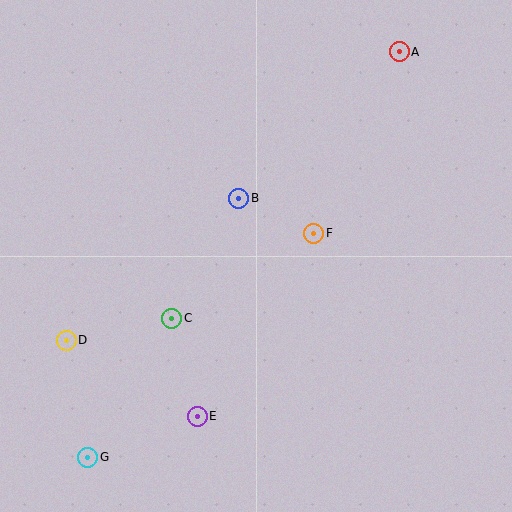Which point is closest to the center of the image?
Point B at (239, 198) is closest to the center.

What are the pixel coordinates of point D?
Point D is at (66, 340).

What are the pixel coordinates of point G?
Point G is at (88, 457).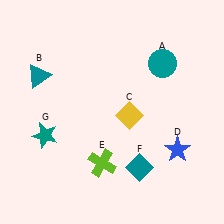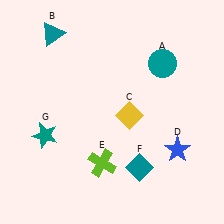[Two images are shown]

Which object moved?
The teal triangle (B) moved up.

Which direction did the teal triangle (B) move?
The teal triangle (B) moved up.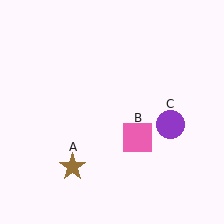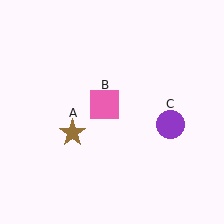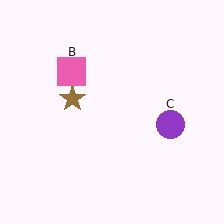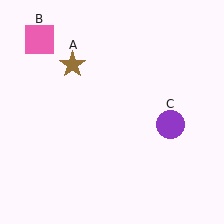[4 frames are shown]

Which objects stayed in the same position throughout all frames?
Purple circle (object C) remained stationary.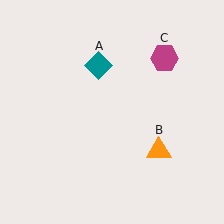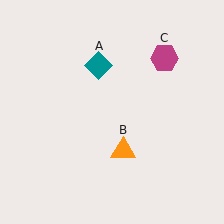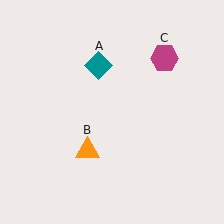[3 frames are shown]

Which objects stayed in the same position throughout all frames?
Teal diamond (object A) and magenta hexagon (object C) remained stationary.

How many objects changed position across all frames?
1 object changed position: orange triangle (object B).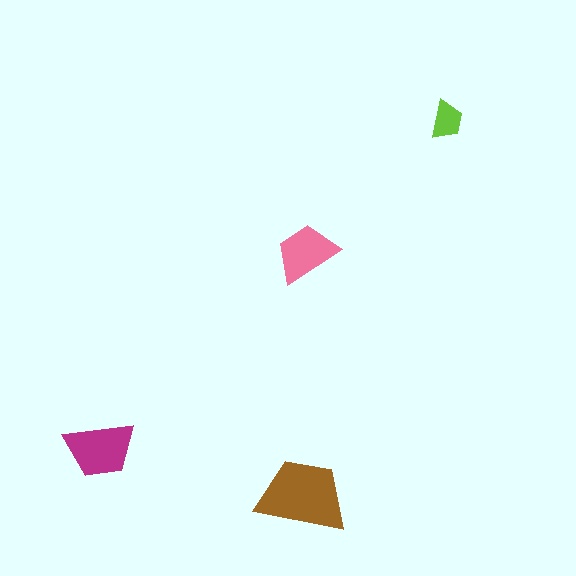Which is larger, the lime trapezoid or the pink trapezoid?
The pink one.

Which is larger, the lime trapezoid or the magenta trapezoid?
The magenta one.